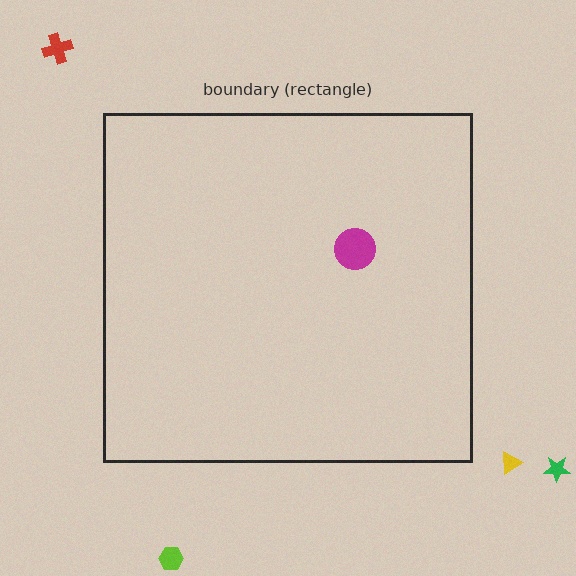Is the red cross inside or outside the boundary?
Outside.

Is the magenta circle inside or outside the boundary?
Inside.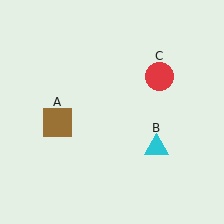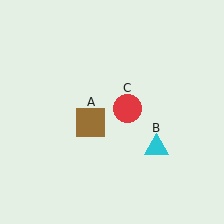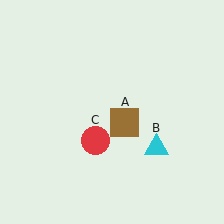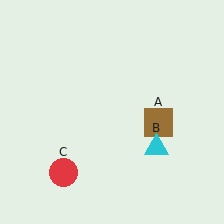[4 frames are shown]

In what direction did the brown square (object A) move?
The brown square (object A) moved right.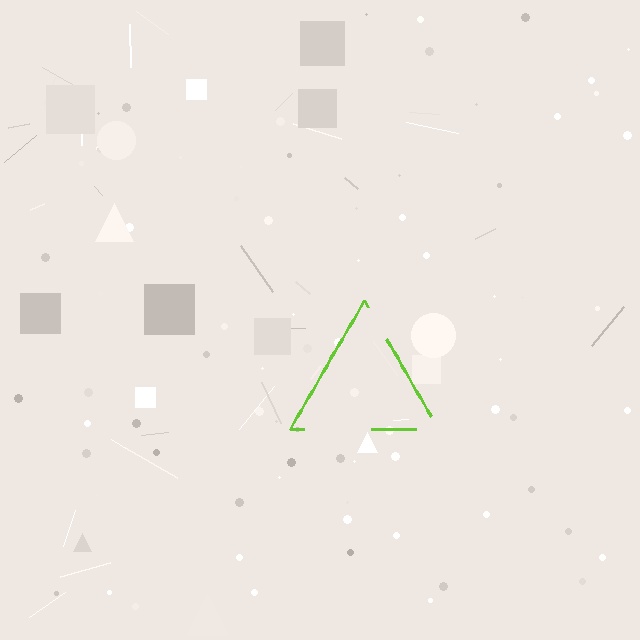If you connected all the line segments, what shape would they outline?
They would outline a triangle.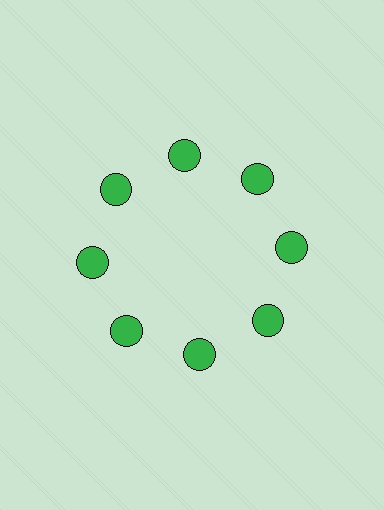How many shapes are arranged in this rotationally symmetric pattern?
There are 8 shapes, arranged in 8 groups of 1.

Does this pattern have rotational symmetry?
Yes, this pattern has 8-fold rotational symmetry. It looks the same after rotating 45 degrees around the center.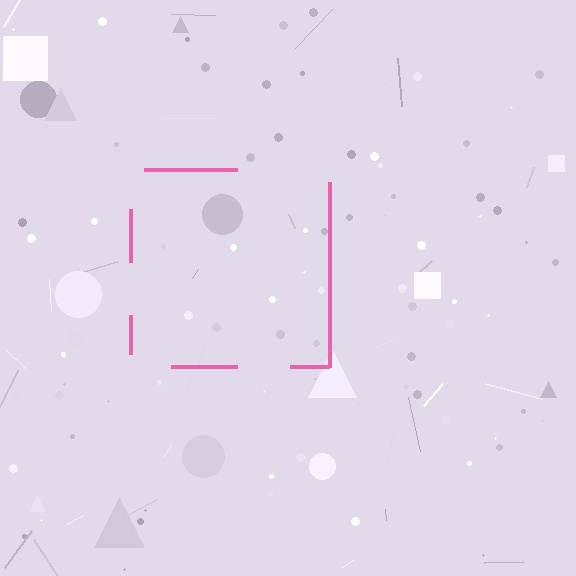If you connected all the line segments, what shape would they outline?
They would outline a square.